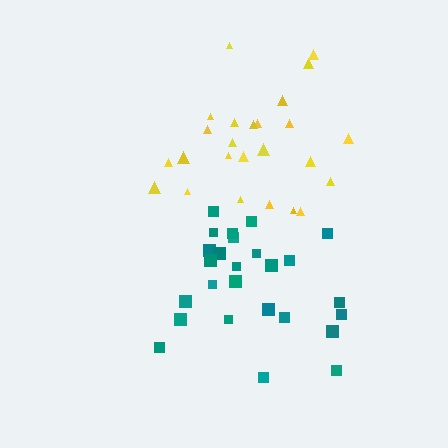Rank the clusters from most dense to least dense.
teal, yellow.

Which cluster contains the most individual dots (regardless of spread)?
Teal (26).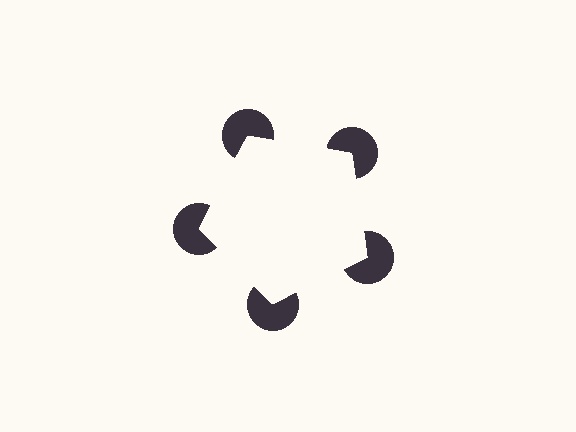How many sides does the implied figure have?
5 sides.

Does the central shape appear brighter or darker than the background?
It typically appears slightly brighter than the background, even though no actual brightness change is drawn.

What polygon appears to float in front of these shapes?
An illusory pentagon — its edges are inferred from the aligned wedge cuts in the pac-man discs, not physically drawn.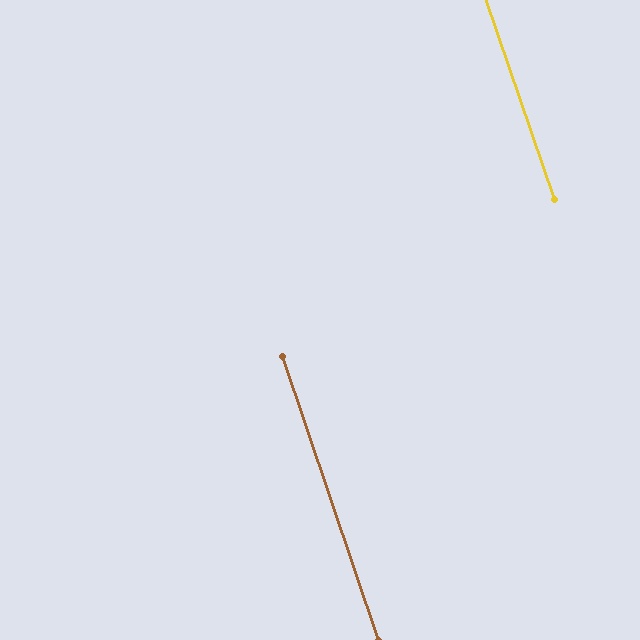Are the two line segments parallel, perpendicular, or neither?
Parallel — their directions differ by only 0.3°.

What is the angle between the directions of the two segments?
Approximately 0 degrees.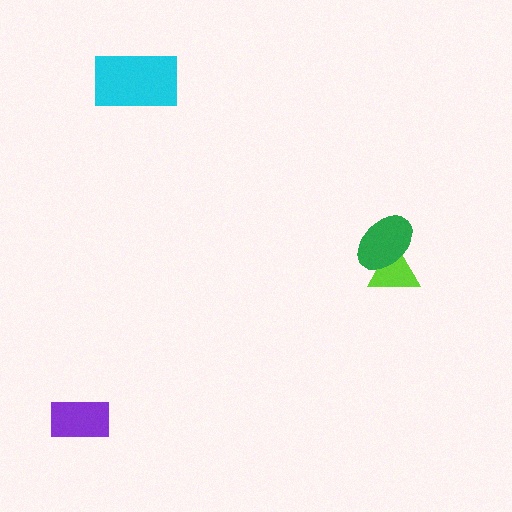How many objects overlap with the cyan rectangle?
0 objects overlap with the cyan rectangle.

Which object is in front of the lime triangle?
The green ellipse is in front of the lime triangle.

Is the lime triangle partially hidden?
Yes, it is partially covered by another shape.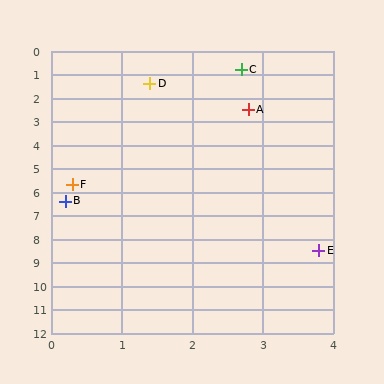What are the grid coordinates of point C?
Point C is at approximately (2.7, 0.8).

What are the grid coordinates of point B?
Point B is at approximately (0.2, 6.4).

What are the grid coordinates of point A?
Point A is at approximately (2.8, 2.5).